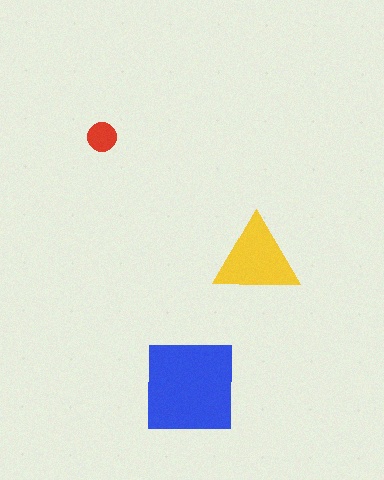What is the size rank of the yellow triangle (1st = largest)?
2nd.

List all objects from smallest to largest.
The red circle, the yellow triangle, the blue square.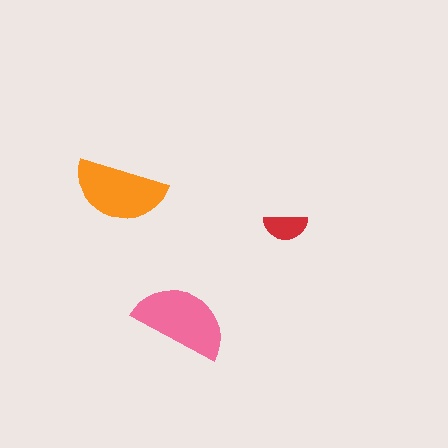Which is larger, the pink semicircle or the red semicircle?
The pink one.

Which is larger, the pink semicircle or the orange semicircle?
The pink one.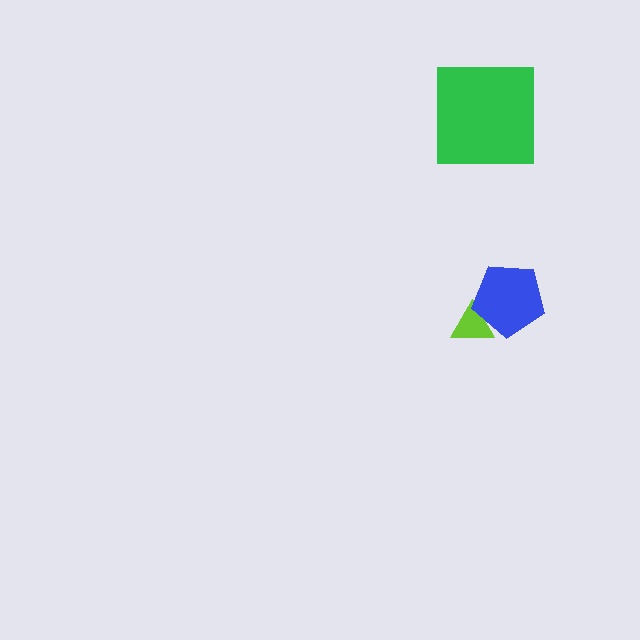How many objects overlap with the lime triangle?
1 object overlaps with the lime triangle.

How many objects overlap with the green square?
0 objects overlap with the green square.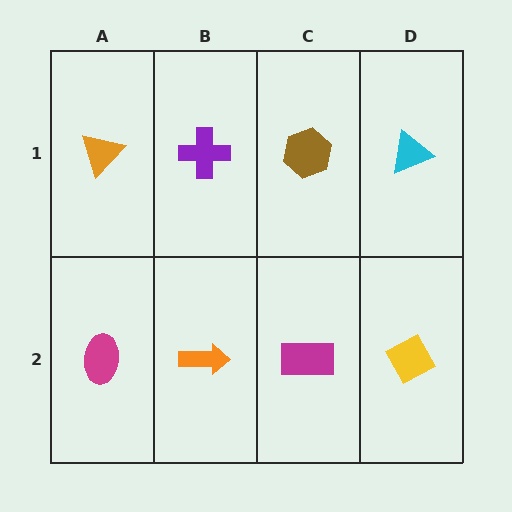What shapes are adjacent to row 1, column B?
An orange arrow (row 2, column B), an orange triangle (row 1, column A), a brown hexagon (row 1, column C).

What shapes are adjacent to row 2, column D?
A cyan triangle (row 1, column D), a magenta rectangle (row 2, column C).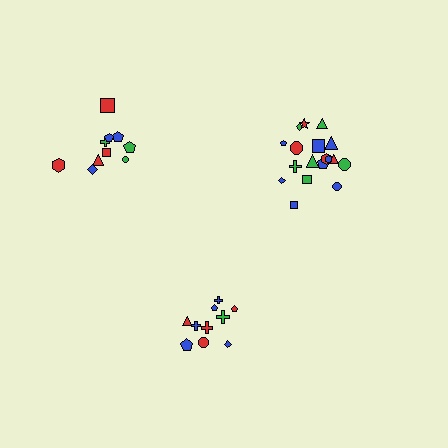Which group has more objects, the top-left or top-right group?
The top-right group.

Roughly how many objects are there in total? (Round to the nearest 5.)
Roughly 40 objects in total.